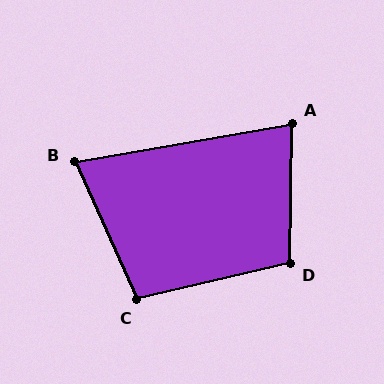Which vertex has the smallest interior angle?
B, at approximately 76 degrees.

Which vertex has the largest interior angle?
D, at approximately 104 degrees.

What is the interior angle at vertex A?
Approximately 79 degrees (acute).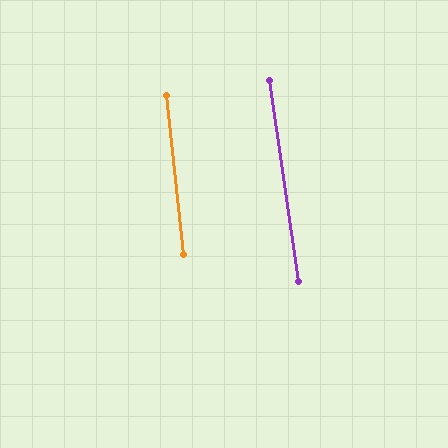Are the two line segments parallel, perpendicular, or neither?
Parallel — their directions differ by only 1.9°.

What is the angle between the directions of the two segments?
Approximately 2 degrees.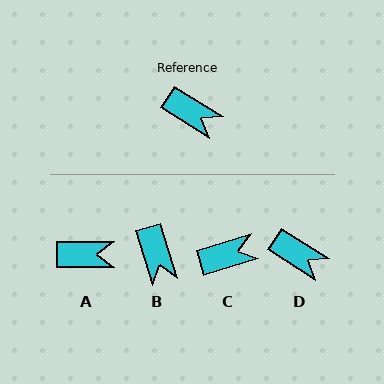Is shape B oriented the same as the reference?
No, it is off by about 40 degrees.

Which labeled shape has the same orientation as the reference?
D.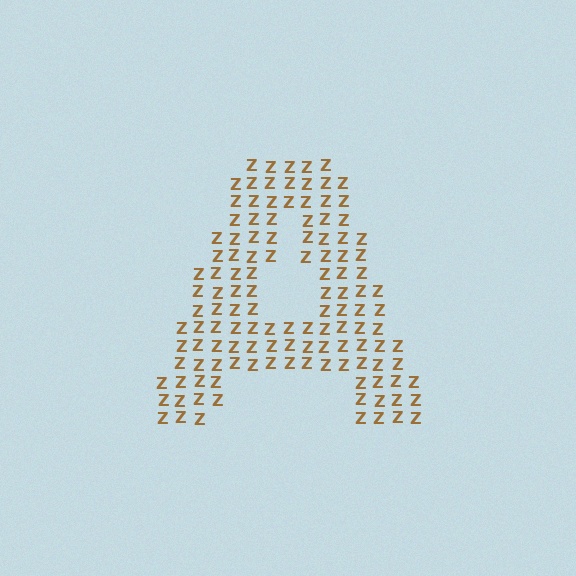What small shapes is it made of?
It is made of small letter Z's.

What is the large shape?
The large shape is the letter A.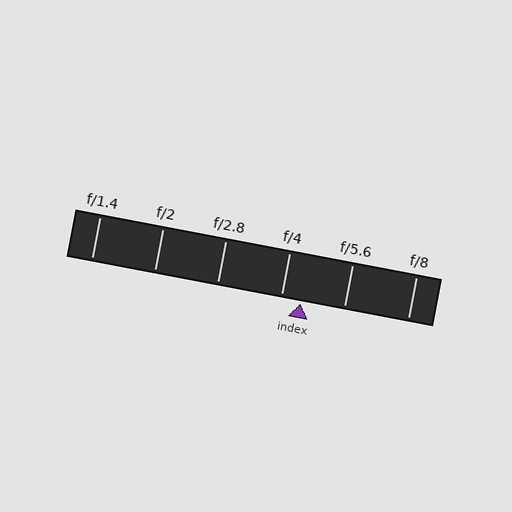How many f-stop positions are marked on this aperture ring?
There are 6 f-stop positions marked.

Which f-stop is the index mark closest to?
The index mark is closest to f/4.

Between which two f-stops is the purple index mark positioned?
The index mark is between f/4 and f/5.6.